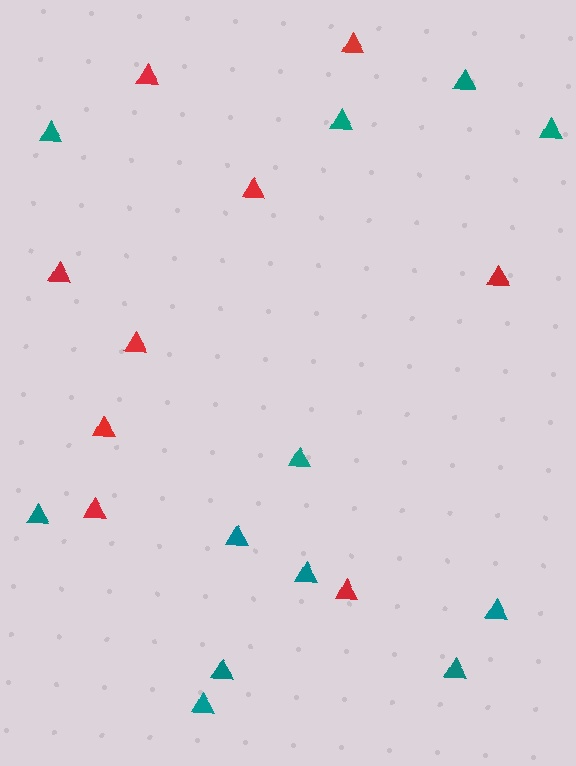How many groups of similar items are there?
There are 2 groups: one group of teal triangles (12) and one group of red triangles (9).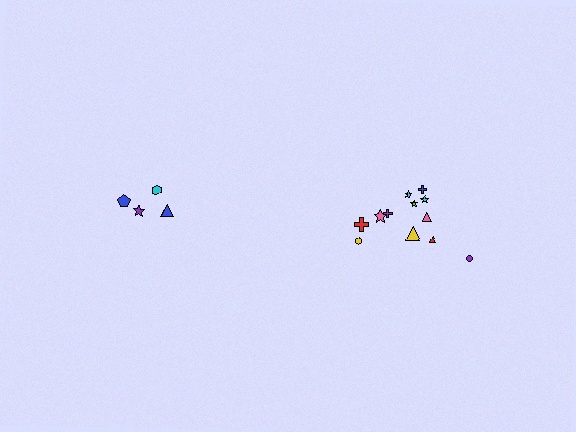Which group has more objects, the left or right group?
The right group.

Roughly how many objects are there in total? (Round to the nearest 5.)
Roughly 15 objects in total.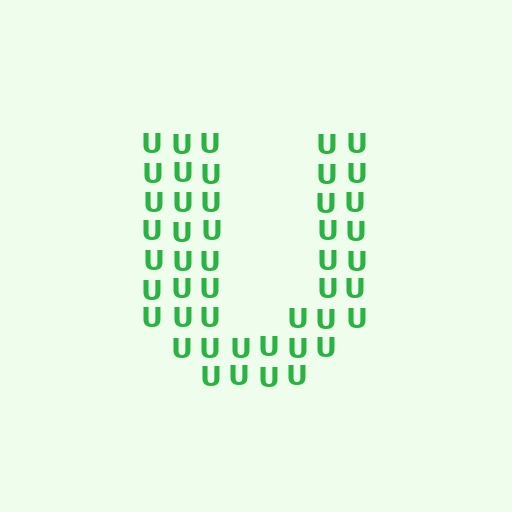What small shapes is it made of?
It is made of small letter U's.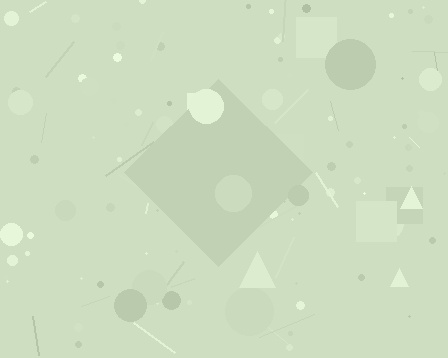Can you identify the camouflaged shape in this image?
The camouflaged shape is a diamond.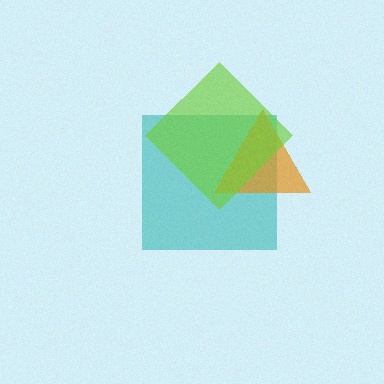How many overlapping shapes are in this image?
There are 3 overlapping shapes in the image.